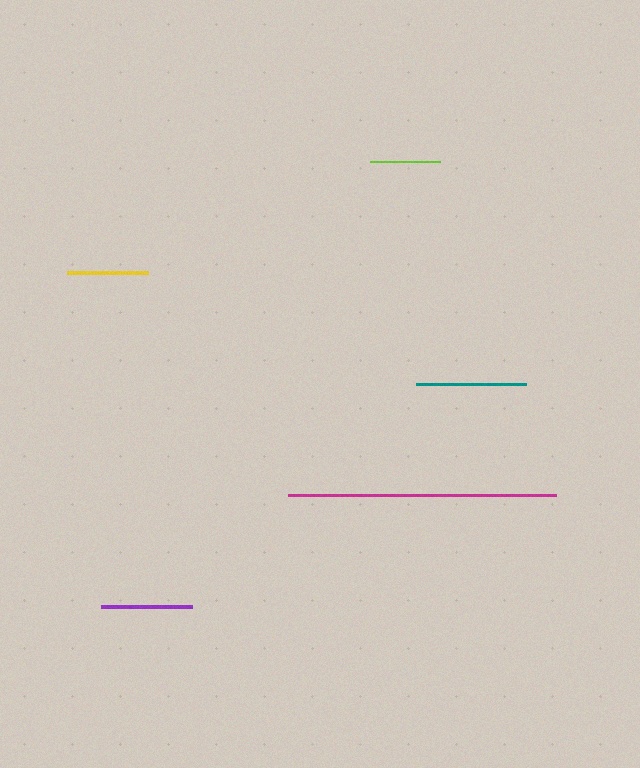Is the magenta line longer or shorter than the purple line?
The magenta line is longer than the purple line.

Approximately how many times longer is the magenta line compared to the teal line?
The magenta line is approximately 2.5 times the length of the teal line.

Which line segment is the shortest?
The lime line is the shortest at approximately 70 pixels.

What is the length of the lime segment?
The lime segment is approximately 70 pixels long.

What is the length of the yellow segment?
The yellow segment is approximately 81 pixels long.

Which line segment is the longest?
The magenta line is the longest at approximately 268 pixels.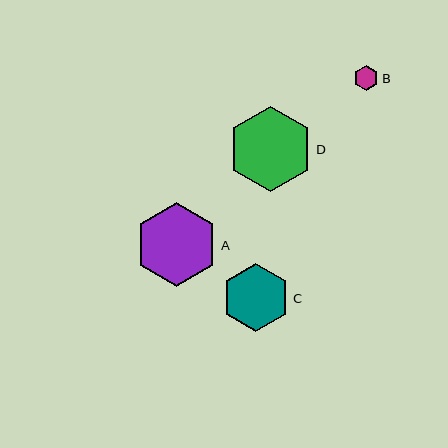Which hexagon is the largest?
Hexagon D is the largest with a size of approximately 85 pixels.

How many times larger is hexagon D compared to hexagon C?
Hexagon D is approximately 1.2 times the size of hexagon C.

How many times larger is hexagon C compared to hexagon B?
Hexagon C is approximately 2.7 times the size of hexagon B.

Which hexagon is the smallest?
Hexagon B is the smallest with a size of approximately 25 pixels.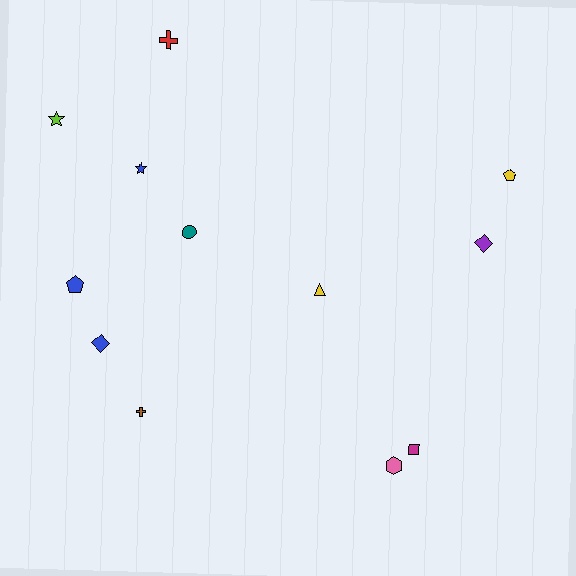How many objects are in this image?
There are 12 objects.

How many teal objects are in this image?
There is 1 teal object.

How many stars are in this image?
There are 2 stars.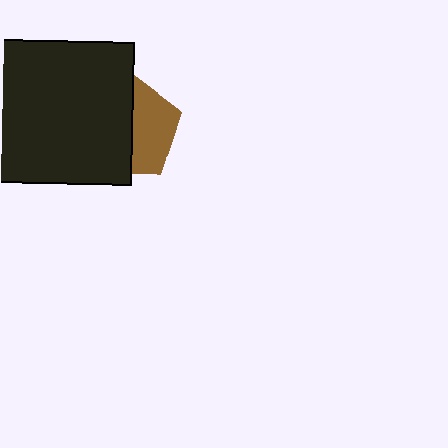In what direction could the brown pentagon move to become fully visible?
The brown pentagon could move right. That would shift it out from behind the black square entirely.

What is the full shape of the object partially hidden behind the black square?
The partially hidden object is a brown pentagon.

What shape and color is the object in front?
The object in front is a black square.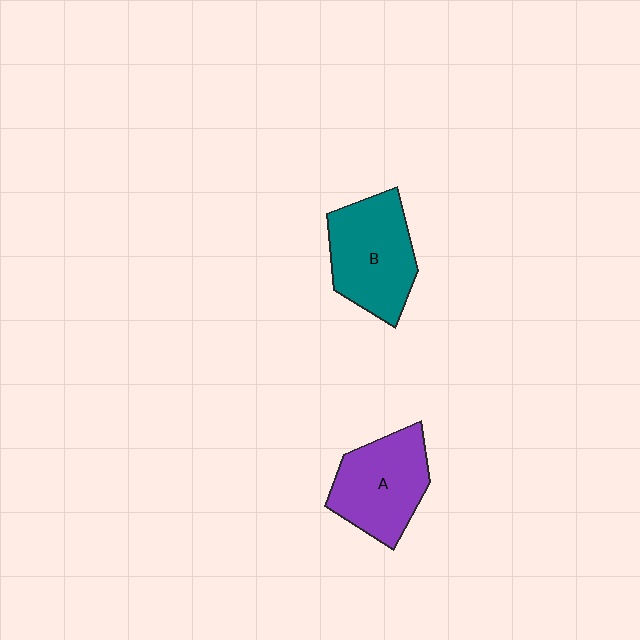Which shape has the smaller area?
Shape A (purple).